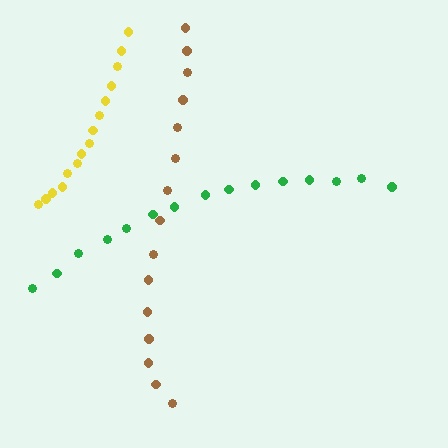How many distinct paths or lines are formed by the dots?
There are 3 distinct paths.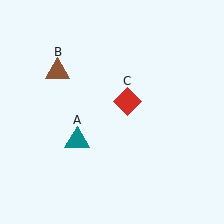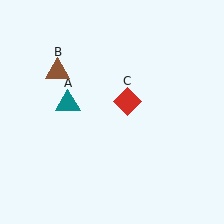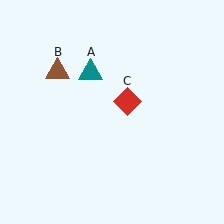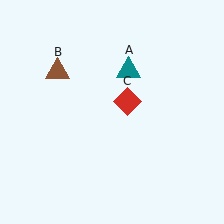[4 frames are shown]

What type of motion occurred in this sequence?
The teal triangle (object A) rotated clockwise around the center of the scene.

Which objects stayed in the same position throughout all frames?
Brown triangle (object B) and red diamond (object C) remained stationary.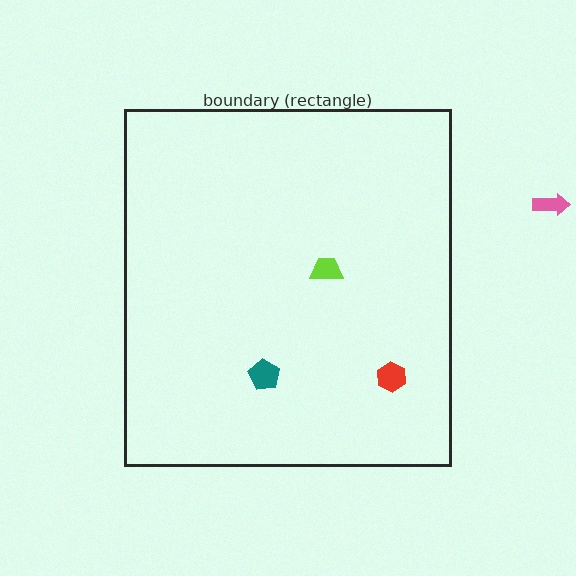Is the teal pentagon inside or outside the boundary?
Inside.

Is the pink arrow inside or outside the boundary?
Outside.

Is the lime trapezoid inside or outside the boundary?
Inside.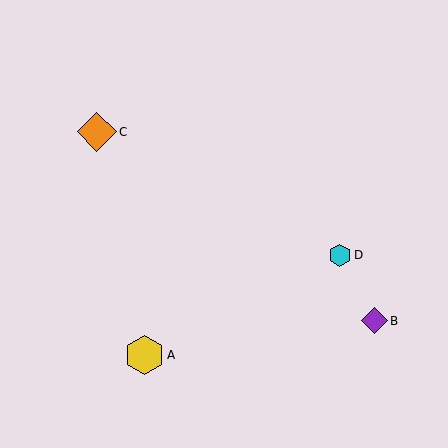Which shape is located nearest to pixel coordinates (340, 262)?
The cyan hexagon (labeled D) at (340, 255) is nearest to that location.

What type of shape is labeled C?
Shape C is an orange diamond.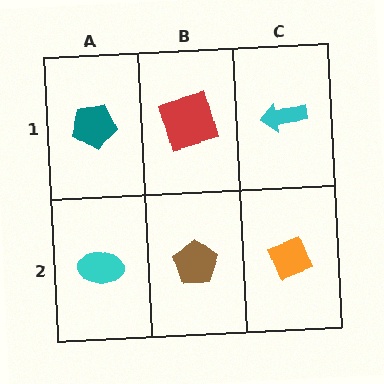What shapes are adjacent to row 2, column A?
A teal pentagon (row 1, column A), a brown pentagon (row 2, column B).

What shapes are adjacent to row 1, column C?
An orange diamond (row 2, column C), a red square (row 1, column B).